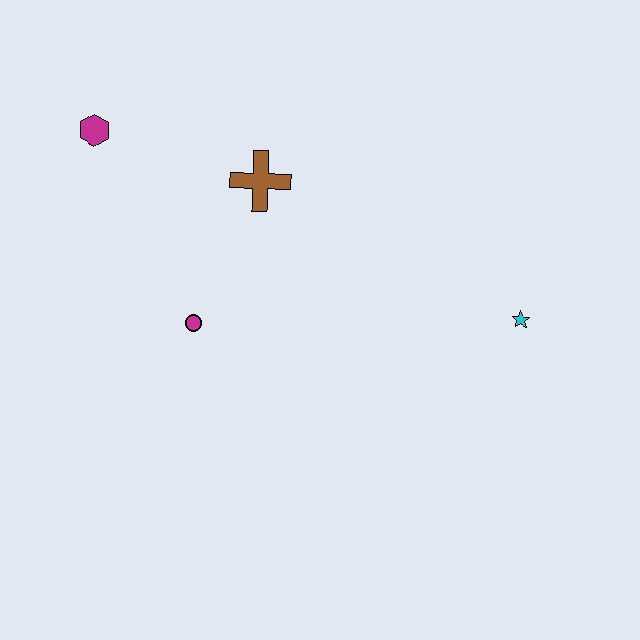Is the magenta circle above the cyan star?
No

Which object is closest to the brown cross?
The magenta circle is closest to the brown cross.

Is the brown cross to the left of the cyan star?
Yes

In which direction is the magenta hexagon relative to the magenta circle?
The magenta hexagon is above the magenta circle.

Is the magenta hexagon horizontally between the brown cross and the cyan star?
No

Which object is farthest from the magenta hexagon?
The cyan star is farthest from the magenta hexagon.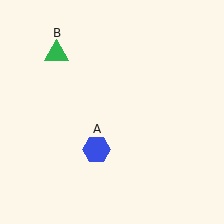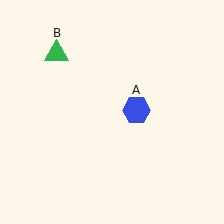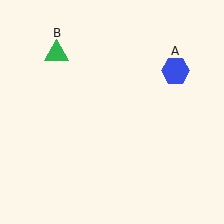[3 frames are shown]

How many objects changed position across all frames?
1 object changed position: blue hexagon (object A).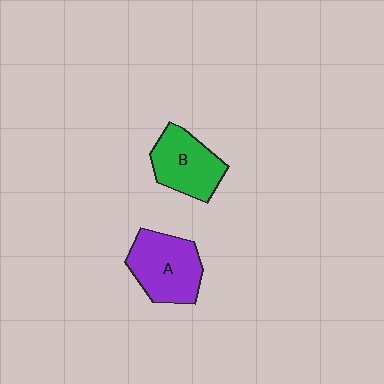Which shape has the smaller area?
Shape B (green).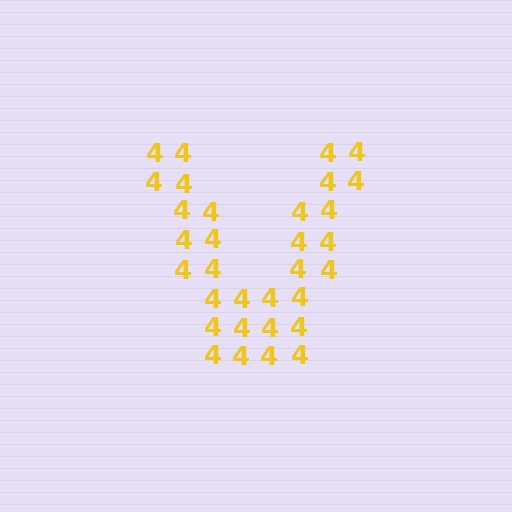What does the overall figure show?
The overall figure shows the letter V.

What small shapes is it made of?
It is made of small digit 4's.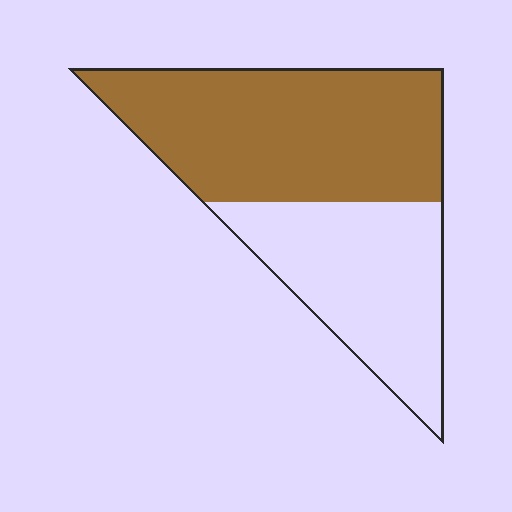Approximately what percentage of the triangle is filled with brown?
Approximately 60%.